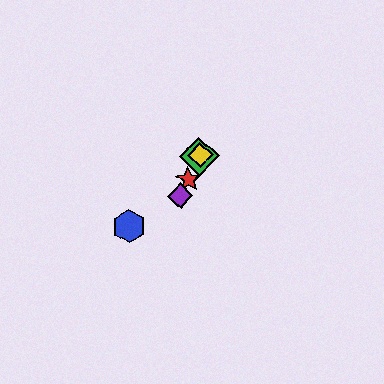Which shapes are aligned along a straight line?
The red star, the green diamond, the yellow diamond, the purple diamond are aligned along a straight line.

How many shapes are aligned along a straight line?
4 shapes (the red star, the green diamond, the yellow diamond, the purple diamond) are aligned along a straight line.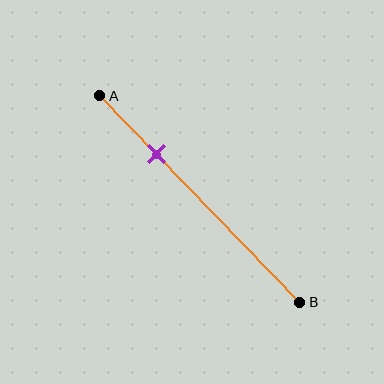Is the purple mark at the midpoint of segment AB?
No, the mark is at about 30% from A, not at the 50% midpoint.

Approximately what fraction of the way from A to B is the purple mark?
The purple mark is approximately 30% of the way from A to B.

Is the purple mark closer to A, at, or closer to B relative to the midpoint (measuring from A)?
The purple mark is closer to point A than the midpoint of segment AB.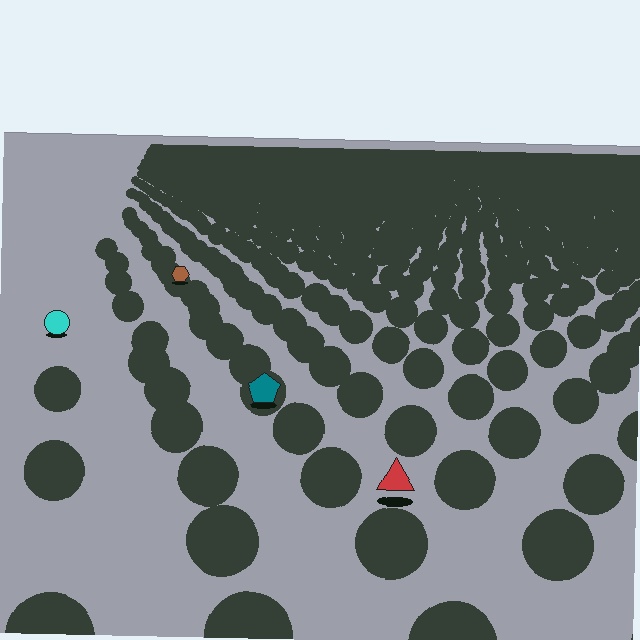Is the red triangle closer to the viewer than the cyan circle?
Yes. The red triangle is closer — you can tell from the texture gradient: the ground texture is coarser near it.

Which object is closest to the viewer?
The red triangle is closest. The texture marks near it are larger and more spread out.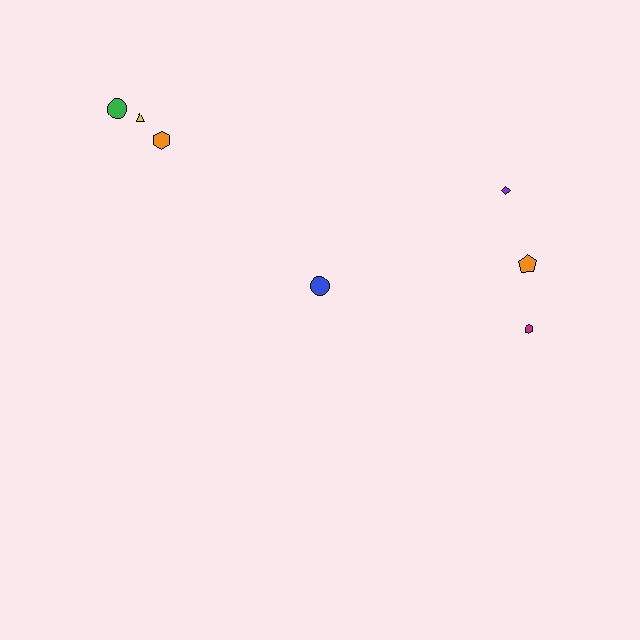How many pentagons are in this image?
There is 1 pentagon.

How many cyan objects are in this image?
There are no cyan objects.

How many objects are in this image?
There are 7 objects.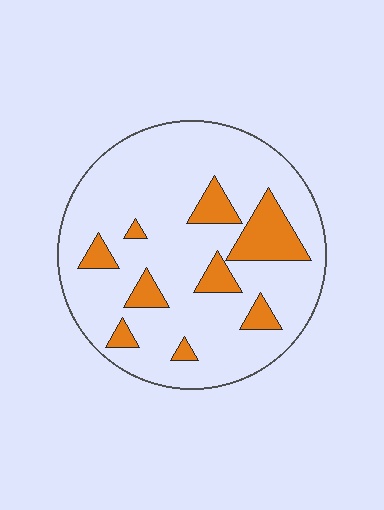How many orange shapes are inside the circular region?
9.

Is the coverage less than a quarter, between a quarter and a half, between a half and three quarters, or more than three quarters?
Less than a quarter.